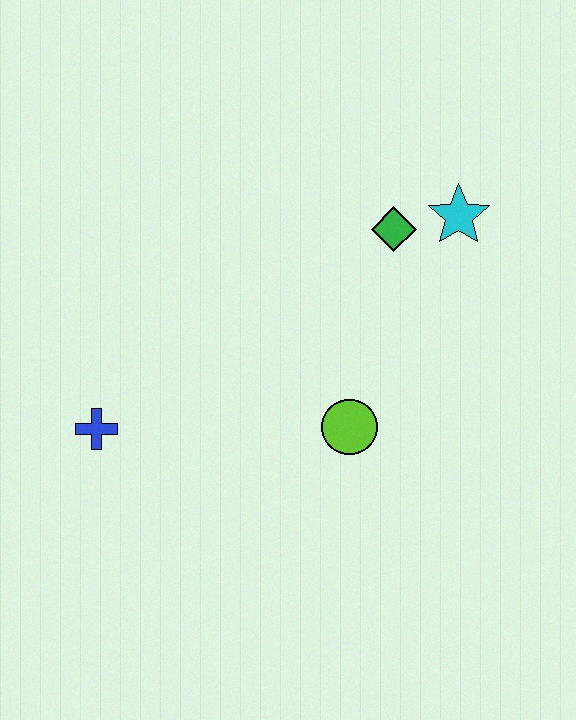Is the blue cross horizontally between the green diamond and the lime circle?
No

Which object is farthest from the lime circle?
The blue cross is farthest from the lime circle.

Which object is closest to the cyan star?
The green diamond is closest to the cyan star.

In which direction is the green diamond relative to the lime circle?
The green diamond is above the lime circle.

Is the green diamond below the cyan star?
Yes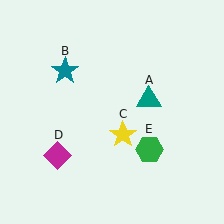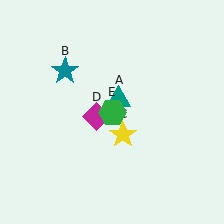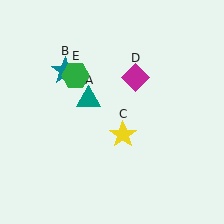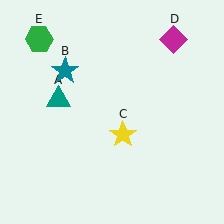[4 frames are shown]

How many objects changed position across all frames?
3 objects changed position: teal triangle (object A), magenta diamond (object D), green hexagon (object E).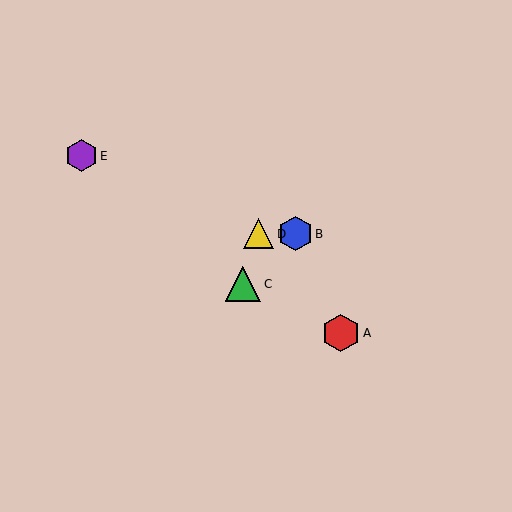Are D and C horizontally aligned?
No, D is at y≈234 and C is at y≈284.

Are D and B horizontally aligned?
Yes, both are at y≈234.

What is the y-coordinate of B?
Object B is at y≈234.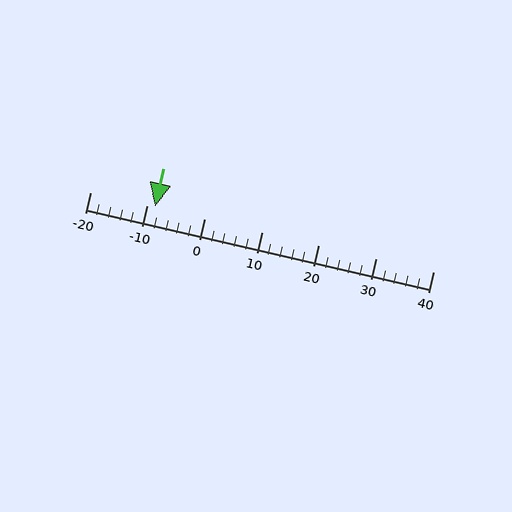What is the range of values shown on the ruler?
The ruler shows values from -20 to 40.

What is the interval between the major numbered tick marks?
The major tick marks are spaced 10 units apart.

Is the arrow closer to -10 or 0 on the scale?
The arrow is closer to -10.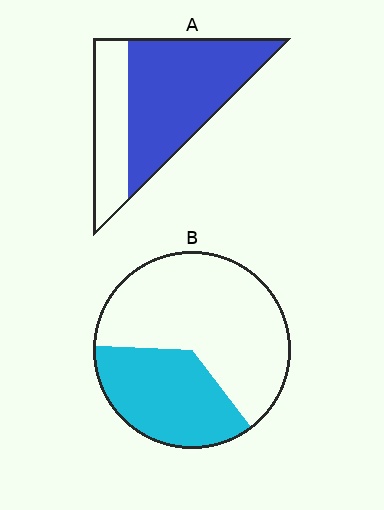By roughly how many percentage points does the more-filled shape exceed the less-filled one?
By roughly 30 percentage points (A over B).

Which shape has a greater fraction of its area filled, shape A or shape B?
Shape A.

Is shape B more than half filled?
No.